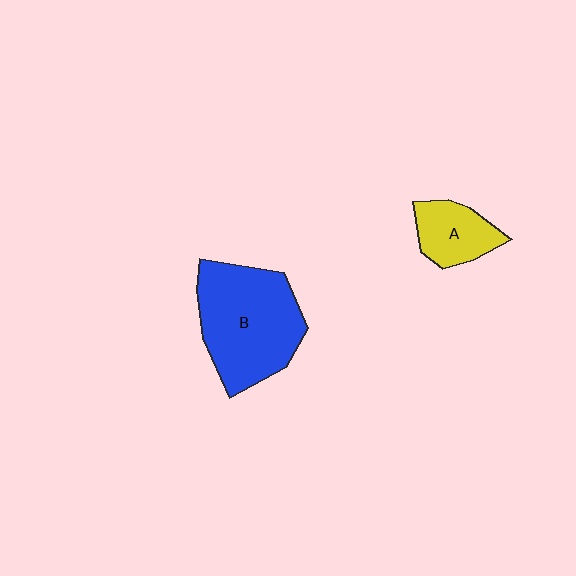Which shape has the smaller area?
Shape A (yellow).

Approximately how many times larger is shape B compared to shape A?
Approximately 2.4 times.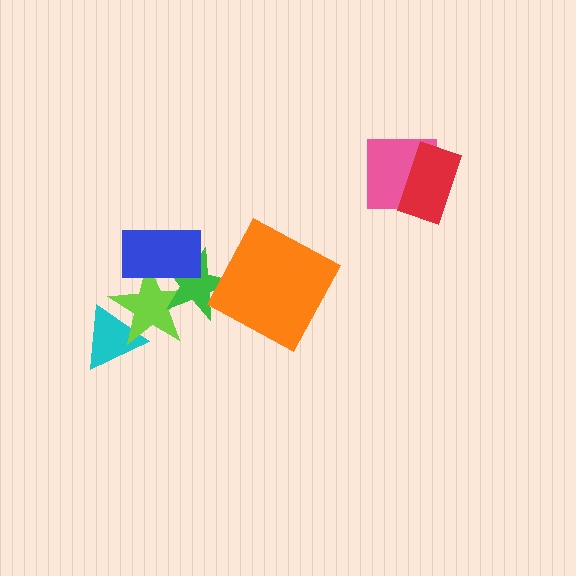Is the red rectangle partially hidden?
No, no other shape covers it.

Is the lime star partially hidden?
Yes, it is partially covered by another shape.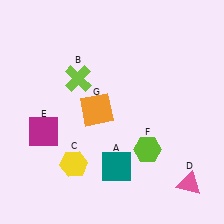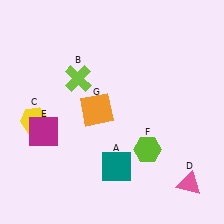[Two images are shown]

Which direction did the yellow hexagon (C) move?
The yellow hexagon (C) moved up.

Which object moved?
The yellow hexagon (C) moved up.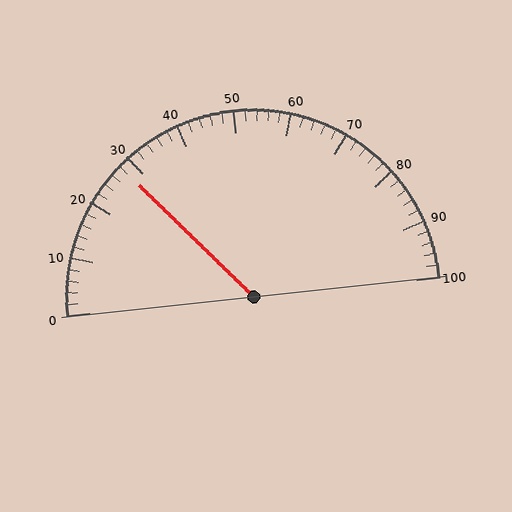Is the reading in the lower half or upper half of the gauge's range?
The reading is in the lower half of the range (0 to 100).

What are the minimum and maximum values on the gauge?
The gauge ranges from 0 to 100.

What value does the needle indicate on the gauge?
The needle indicates approximately 28.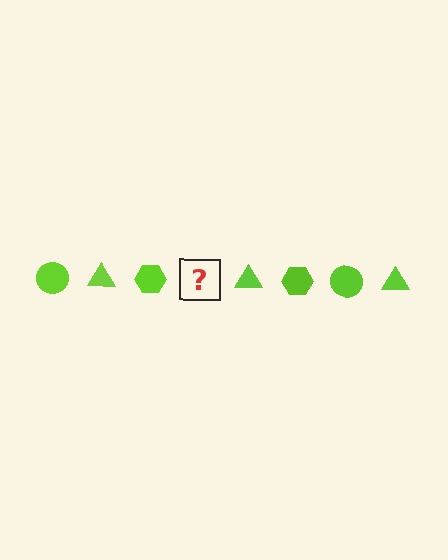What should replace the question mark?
The question mark should be replaced with a lime circle.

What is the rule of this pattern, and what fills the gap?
The rule is that the pattern cycles through circle, triangle, hexagon shapes in lime. The gap should be filled with a lime circle.